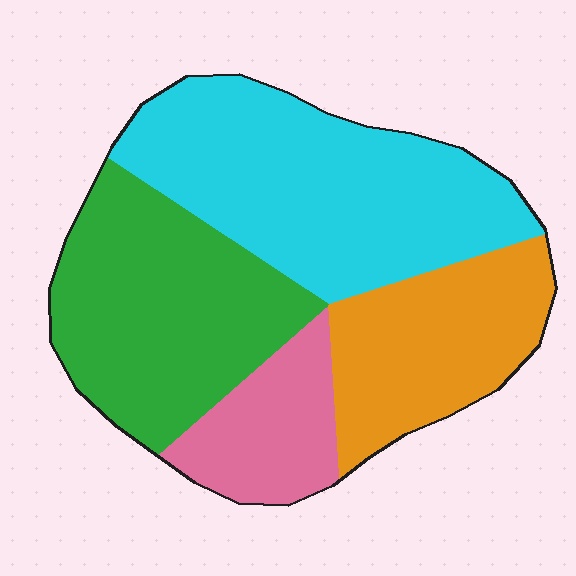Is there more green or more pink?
Green.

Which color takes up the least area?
Pink, at roughly 15%.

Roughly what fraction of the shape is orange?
Orange covers 21% of the shape.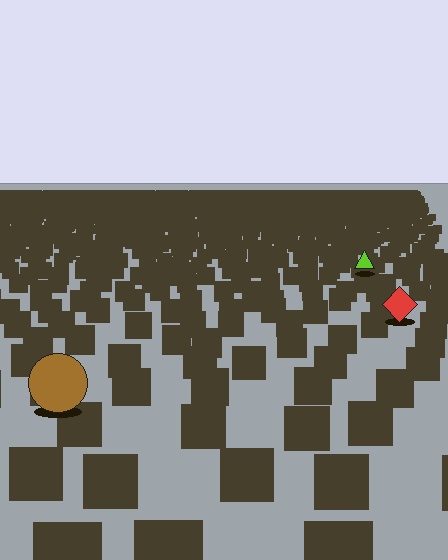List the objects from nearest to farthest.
From nearest to farthest: the brown circle, the red diamond, the lime triangle.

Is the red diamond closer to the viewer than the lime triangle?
Yes. The red diamond is closer — you can tell from the texture gradient: the ground texture is coarser near it.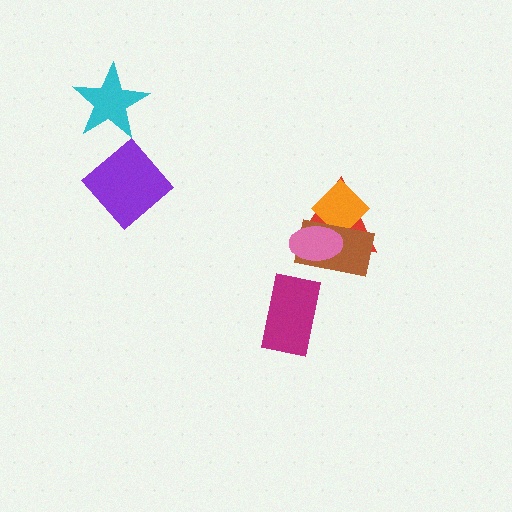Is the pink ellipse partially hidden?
No, no other shape covers it.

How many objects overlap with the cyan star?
0 objects overlap with the cyan star.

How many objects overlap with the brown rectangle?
3 objects overlap with the brown rectangle.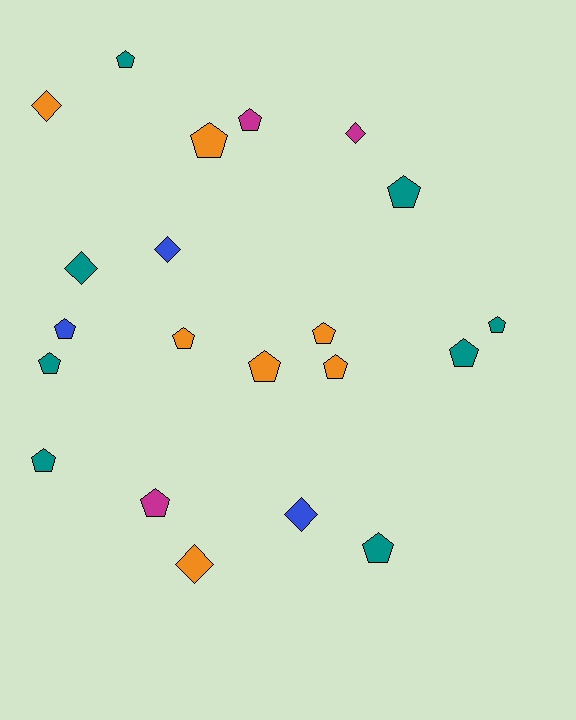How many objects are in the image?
There are 21 objects.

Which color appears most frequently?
Teal, with 8 objects.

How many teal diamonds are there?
There is 1 teal diamond.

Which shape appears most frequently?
Pentagon, with 15 objects.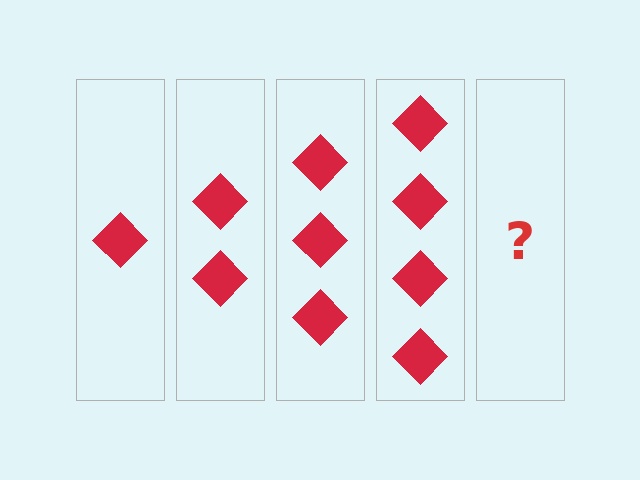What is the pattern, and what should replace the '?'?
The pattern is that each step adds one more diamond. The '?' should be 5 diamonds.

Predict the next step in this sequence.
The next step is 5 diamonds.